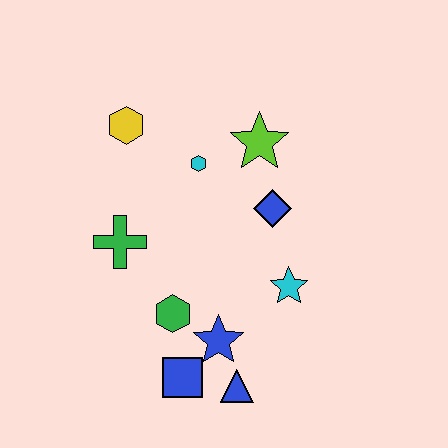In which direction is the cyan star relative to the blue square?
The cyan star is to the right of the blue square.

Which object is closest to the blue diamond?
The lime star is closest to the blue diamond.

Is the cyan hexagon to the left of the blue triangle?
Yes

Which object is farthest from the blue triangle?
The yellow hexagon is farthest from the blue triangle.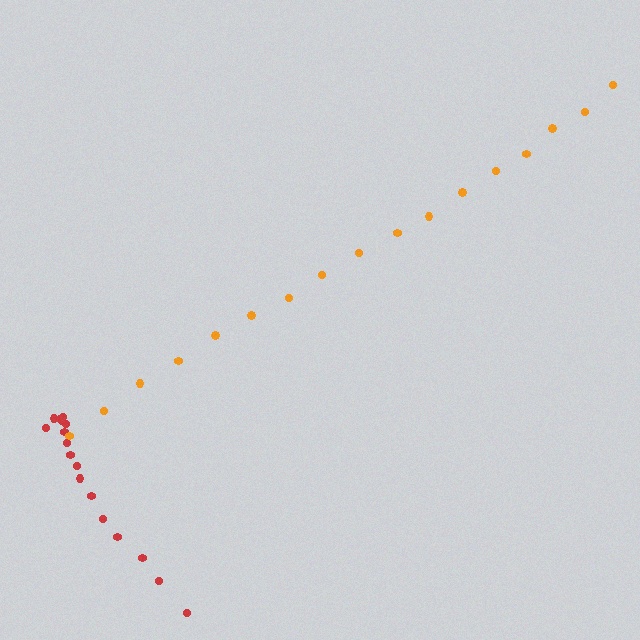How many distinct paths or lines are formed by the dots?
There are 2 distinct paths.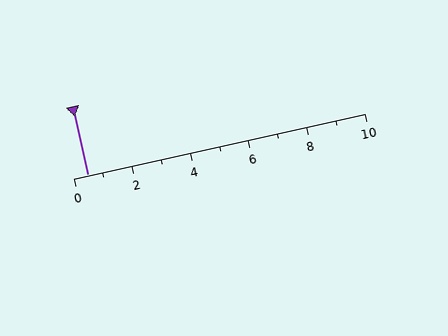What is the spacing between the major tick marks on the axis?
The major ticks are spaced 2 apart.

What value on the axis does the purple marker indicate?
The marker indicates approximately 0.5.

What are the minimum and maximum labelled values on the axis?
The axis runs from 0 to 10.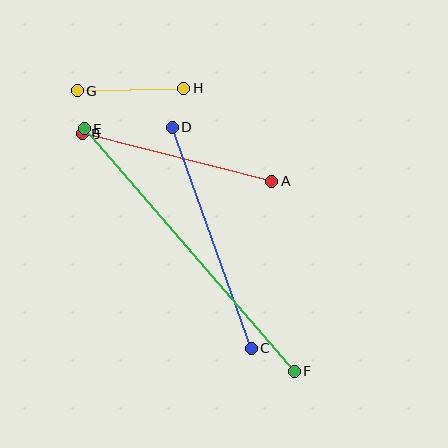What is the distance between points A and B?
The distance is approximately 195 pixels.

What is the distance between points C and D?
The distance is approximately 234 pixels.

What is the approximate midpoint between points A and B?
The midpoint is at approximately (177, 157) pixels.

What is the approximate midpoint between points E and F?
The midpoint is at approximately (189, 250) pixels.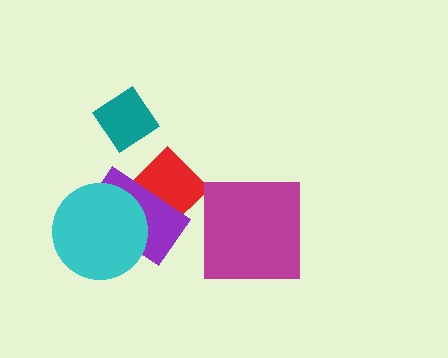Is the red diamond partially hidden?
Yes, it is partially covered by another shape.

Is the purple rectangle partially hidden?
Yes, it is partially covered by another shape.